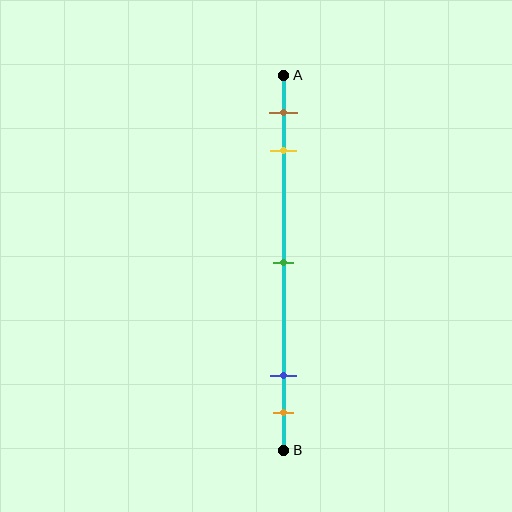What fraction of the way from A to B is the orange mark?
The orange mark is approximately 90% (0.9) of the way from A to B.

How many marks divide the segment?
There are 5 marks dividing the segment.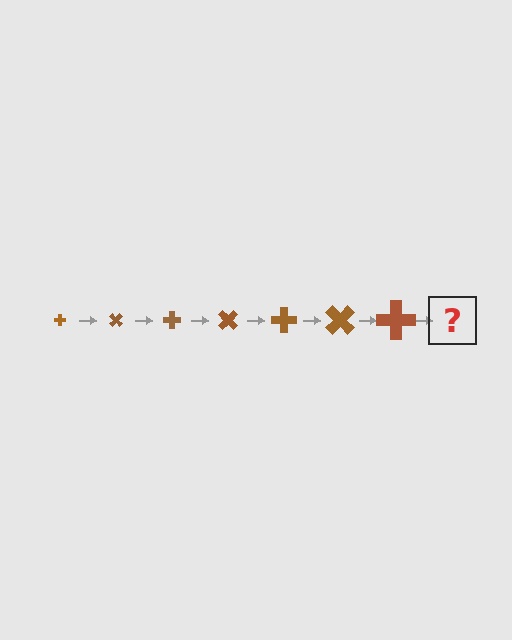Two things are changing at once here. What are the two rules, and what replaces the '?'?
The two rules are that the cross grows larger each step and it rotates 45 degrees each step. The '?' should be a cross, larger than the previous one and rotated 315 degrees from the start.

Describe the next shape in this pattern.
It should be a cross, larger than the previous one and rotated 315 degrees from the start.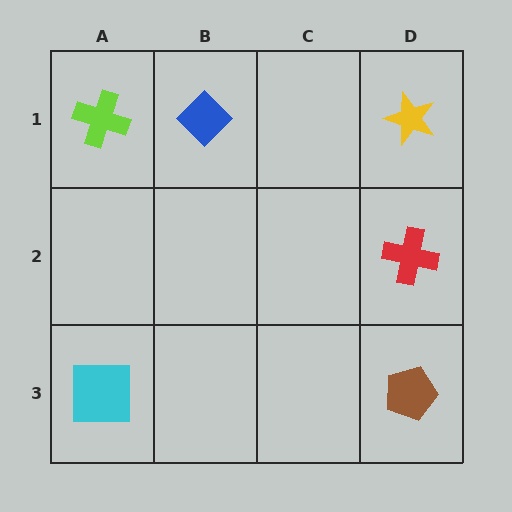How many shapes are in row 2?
1 shape.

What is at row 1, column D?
A yellow star.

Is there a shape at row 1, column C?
No, that cell is empty.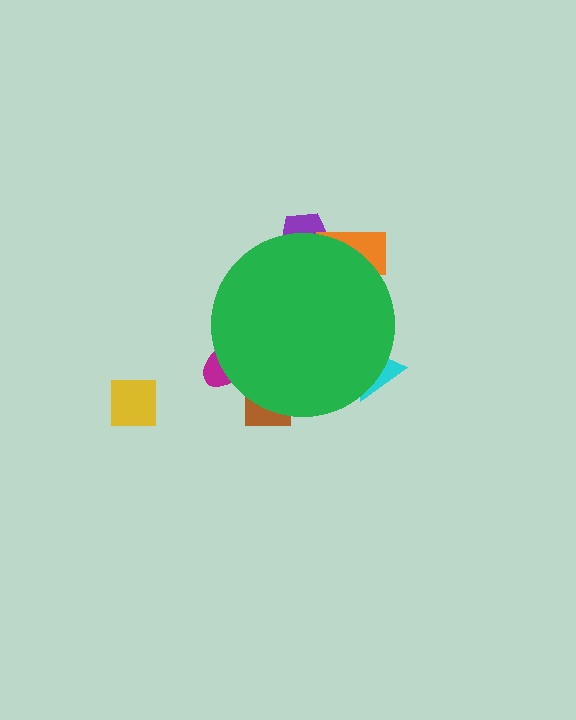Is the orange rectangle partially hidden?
Yes, the orange rectangle is partially hidden behind the green circle.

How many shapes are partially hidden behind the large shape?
5 shapes are partially hidden.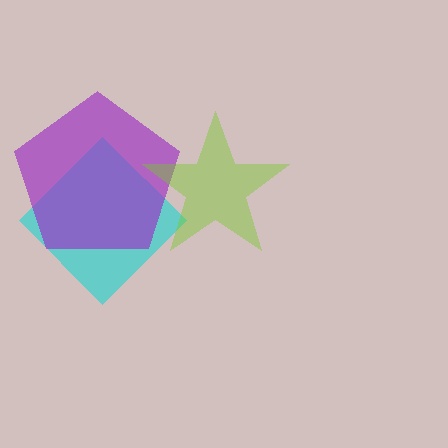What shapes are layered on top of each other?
The layered shapes are: a cyan diamond, a purple pentagon, a lime star.